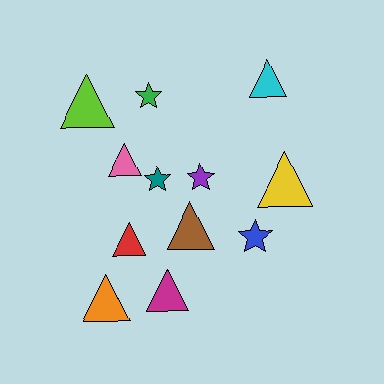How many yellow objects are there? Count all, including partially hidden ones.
There is 1 yellow object.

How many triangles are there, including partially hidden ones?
There are 8 triangles.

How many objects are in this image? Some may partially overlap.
There are 12 objects.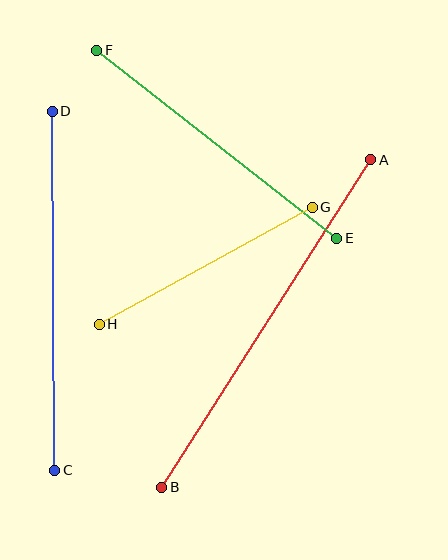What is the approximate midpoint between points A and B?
The midpoint is at approximately (266, 324) pixels.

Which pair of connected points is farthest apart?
Points A and B are farthest apart.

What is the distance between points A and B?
The distance is approximately 389 pixels.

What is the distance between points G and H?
The distance is approximately 243 pixels.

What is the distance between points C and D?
The distance is approximately 359 pixels.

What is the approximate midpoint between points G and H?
The midpoint is at approximately (206, 266) pixels.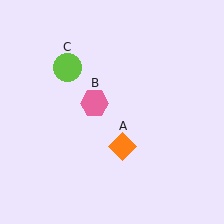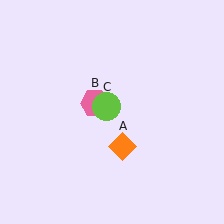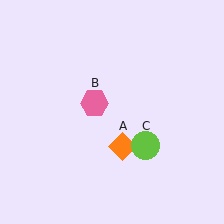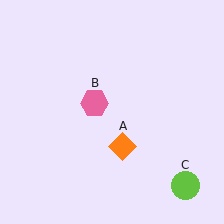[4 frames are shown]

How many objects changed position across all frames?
1 object changed position: lime circle (object C).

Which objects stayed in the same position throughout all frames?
Orange diamond (object A) and pink hexagon (object B) remained stationary.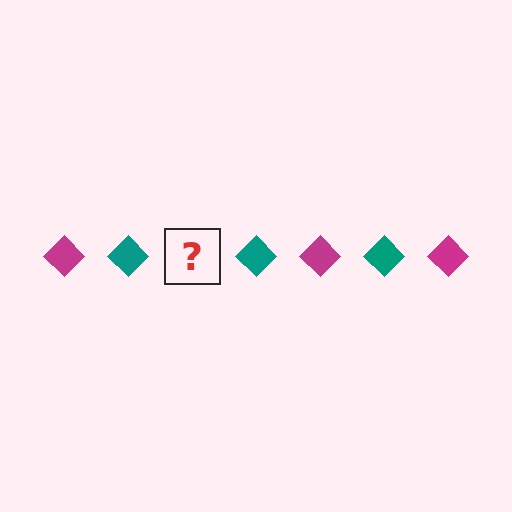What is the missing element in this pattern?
The missing element is a magenta diamond.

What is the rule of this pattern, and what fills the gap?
The rule is that the pattern cycles through magenta, teal diamonds. The gap should be filled with a magenta diamond.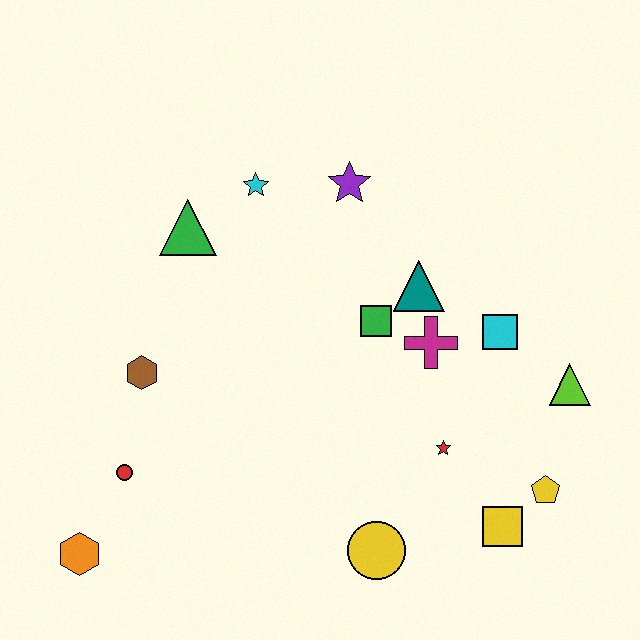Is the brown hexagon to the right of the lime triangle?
No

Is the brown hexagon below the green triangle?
Yes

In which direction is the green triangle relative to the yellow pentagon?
The green triangle is to the left of the yellow pentagon.